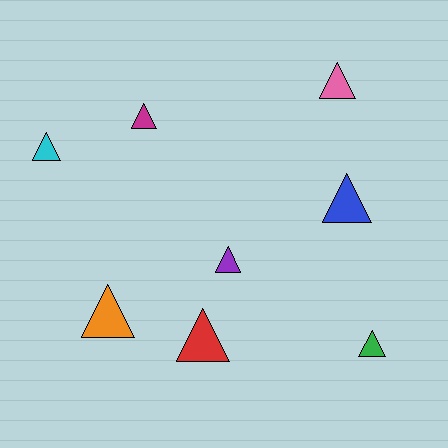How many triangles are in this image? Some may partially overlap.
There are 8 triangles.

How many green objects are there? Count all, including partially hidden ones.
There is 1 green object.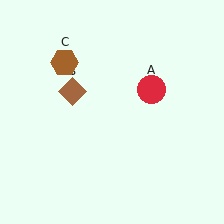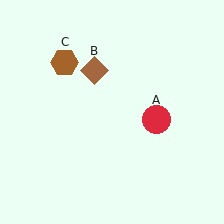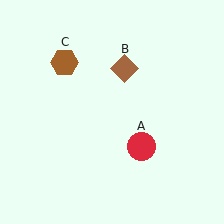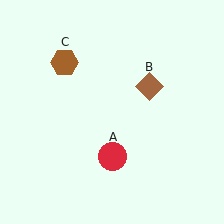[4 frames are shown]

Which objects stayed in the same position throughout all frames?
Brown hexagon (object C) remained stationary.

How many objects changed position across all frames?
2 objects changed position: red circle (object A), brown diamond (object B).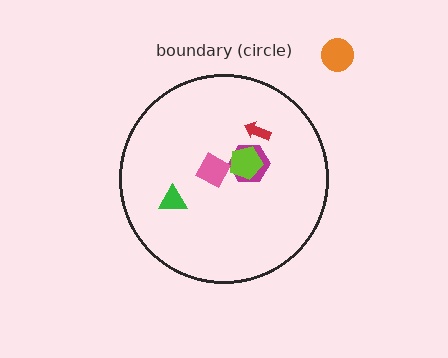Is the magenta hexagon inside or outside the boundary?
Inside.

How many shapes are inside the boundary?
5 inside, 1 outside.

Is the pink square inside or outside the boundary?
Inside.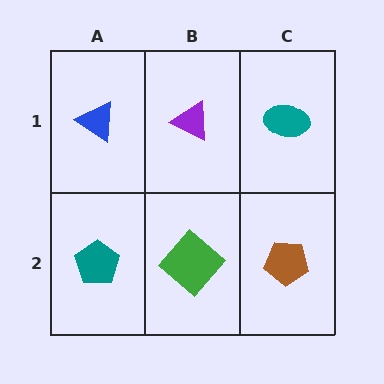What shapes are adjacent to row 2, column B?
A purple triangle (row 1, column B), a teal pentagon (row 2, column A), a brown pentagon (row 2, column C).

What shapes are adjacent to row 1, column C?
A brown pentagon (row 2, column C), a purple triangle (row 1, column B).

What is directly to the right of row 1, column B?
A teal ellipse.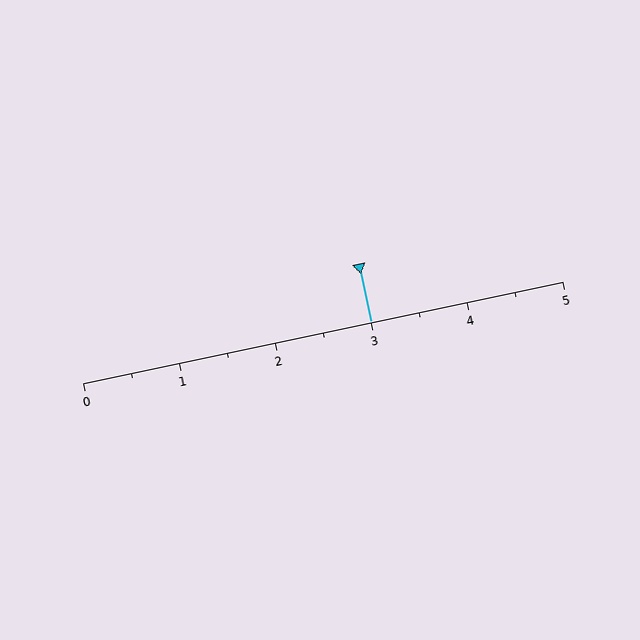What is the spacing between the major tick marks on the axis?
The major ticks are spaced 1 apart.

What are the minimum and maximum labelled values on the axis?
The axis runs from 0 to 5.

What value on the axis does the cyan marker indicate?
The marker indicates approximately 3.